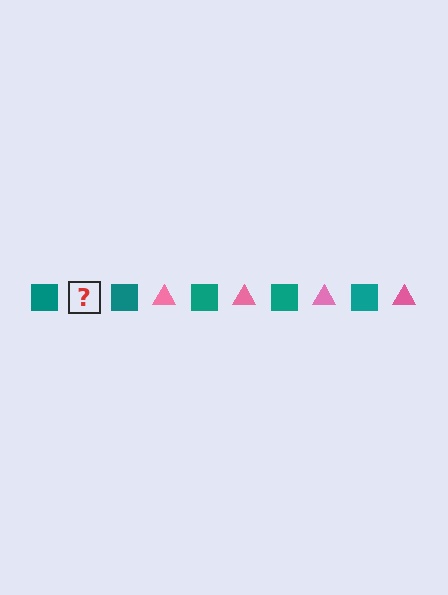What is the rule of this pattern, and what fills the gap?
The rule is that the pattern alternates between teal square and pink triangle. The gap should be filled with a pink triangle.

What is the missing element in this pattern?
The missing element is a pink triangle.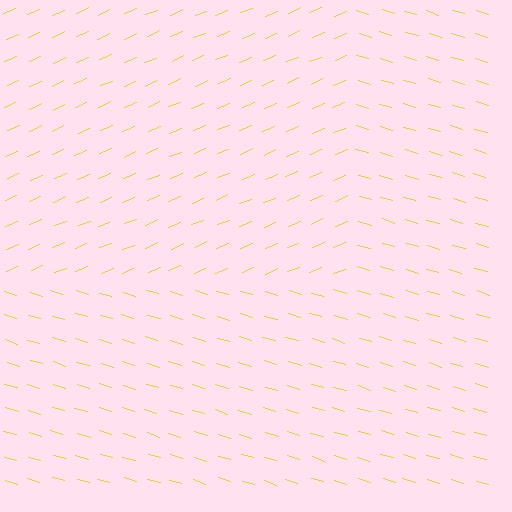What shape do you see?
I see a rectangle.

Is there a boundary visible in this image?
Yes, there is a texture boundary formed by a change in line orientation.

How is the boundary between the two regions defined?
The boundary is defined purely by a change in line orientation (approximately 40 degrees difference). All lines are the same color and thickness.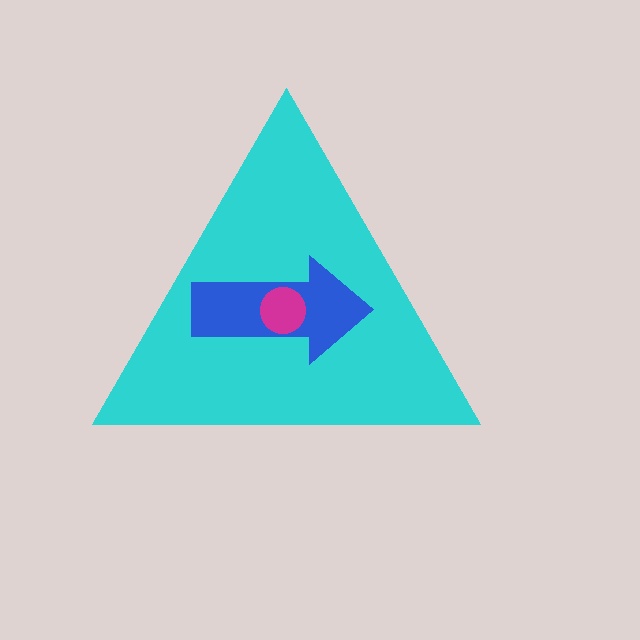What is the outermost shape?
The cyan triangle.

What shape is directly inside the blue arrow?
The magenta circle.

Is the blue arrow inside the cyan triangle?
Yes.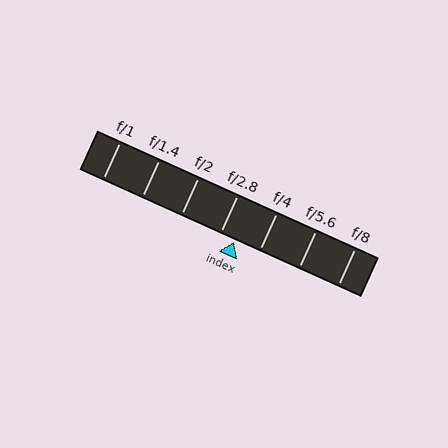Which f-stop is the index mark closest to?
The index mark is closest to f/2.8.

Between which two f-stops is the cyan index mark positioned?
The index mark is between f/2.8 and f/4.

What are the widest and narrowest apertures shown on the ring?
The widest aperture shown is f/1 and the narrowest is f/8.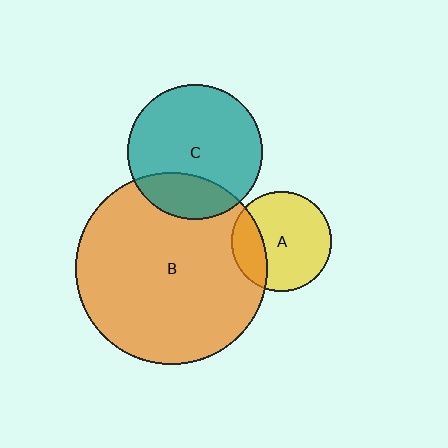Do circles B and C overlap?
Yes.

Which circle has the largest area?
Circle B (orange).